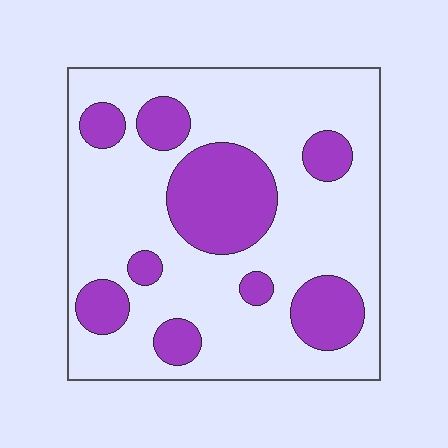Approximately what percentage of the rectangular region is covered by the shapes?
Approximately 25%.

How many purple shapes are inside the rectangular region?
9.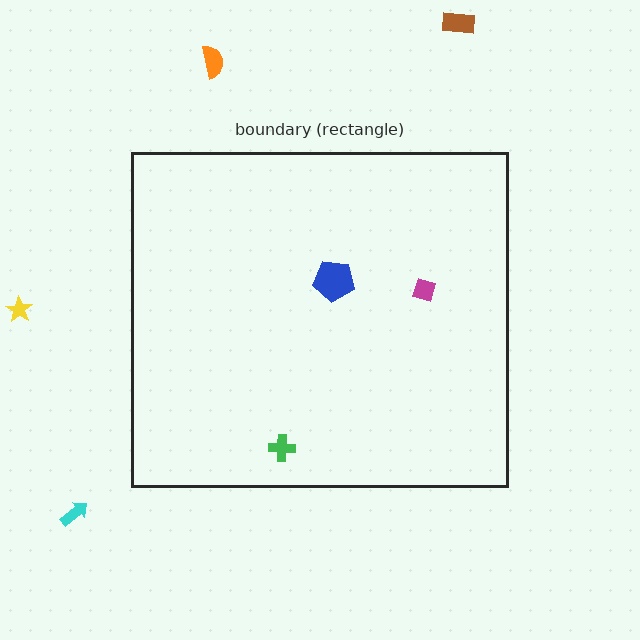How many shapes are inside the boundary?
3 inside, 4 outside.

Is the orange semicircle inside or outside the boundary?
Outside.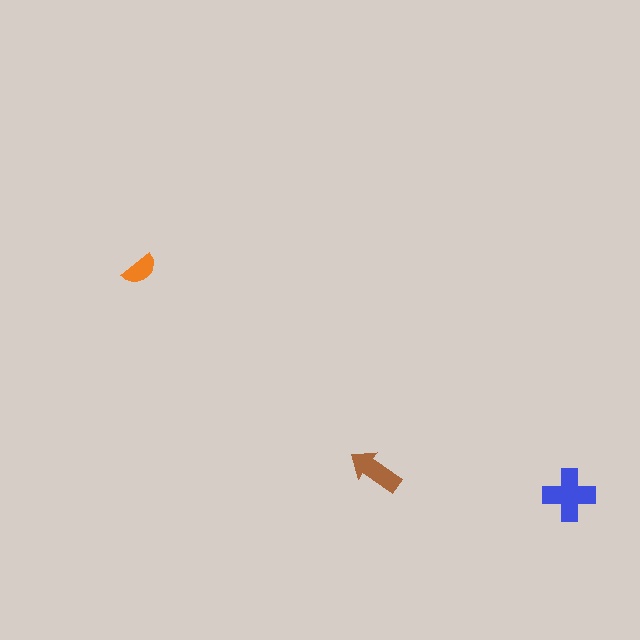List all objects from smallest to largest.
The orange semicircle, the brown arrow, the blue cross.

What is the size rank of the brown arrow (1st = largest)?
2nd.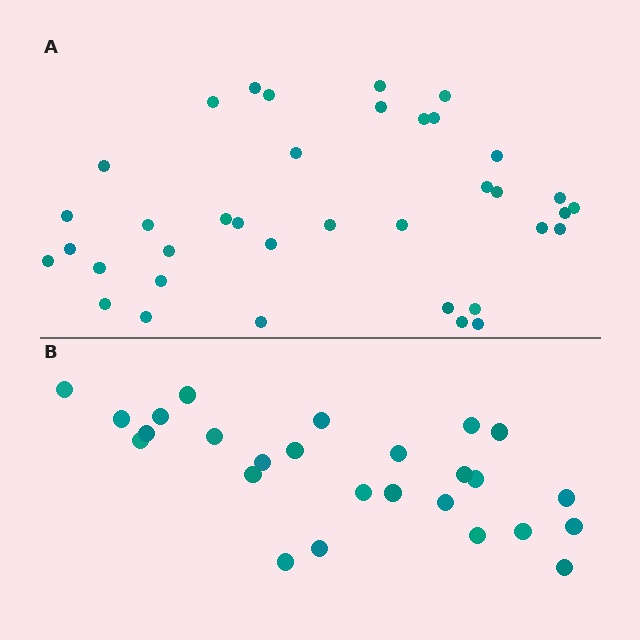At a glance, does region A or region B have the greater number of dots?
Region A (the top region) has more dots.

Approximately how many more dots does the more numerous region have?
Region A has roughly 12 or so more dots than region B.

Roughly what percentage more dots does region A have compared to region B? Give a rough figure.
About 40% more.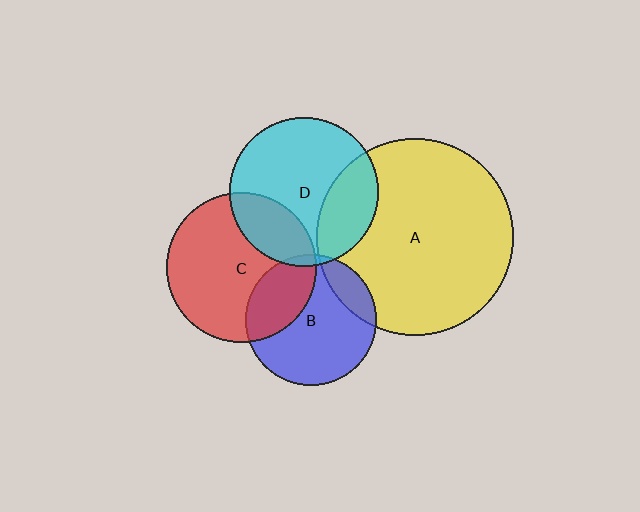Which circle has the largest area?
Circle A (yellow).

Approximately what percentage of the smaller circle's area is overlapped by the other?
Approximately 30%.